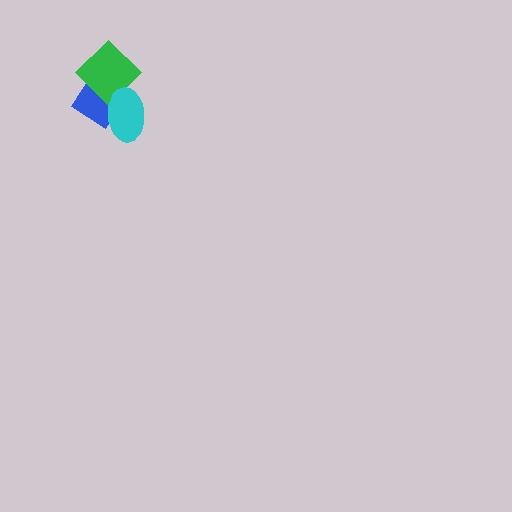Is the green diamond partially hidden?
Yes, it is partially covered by another shape.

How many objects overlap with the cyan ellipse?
2 objects overlap with the cyan ellipse.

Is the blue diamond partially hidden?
Yes, it is partially covered by another shape.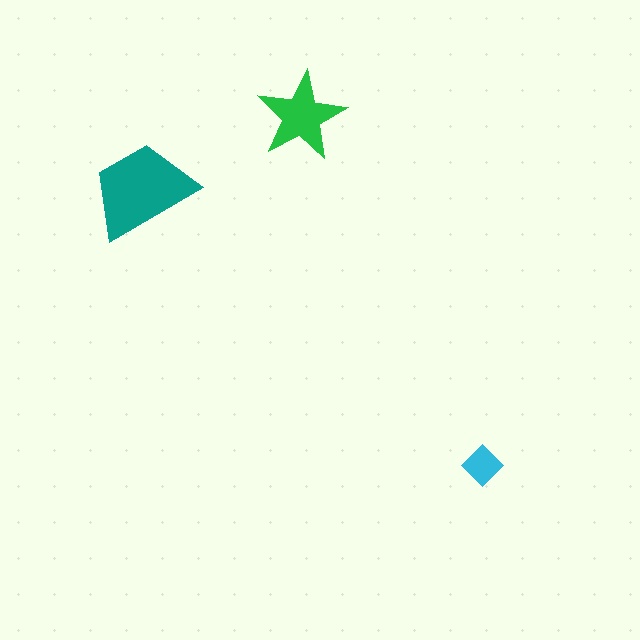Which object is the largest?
The teal trapezoid.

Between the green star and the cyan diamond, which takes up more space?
The green star.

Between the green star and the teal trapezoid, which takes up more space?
The teal trapezoid.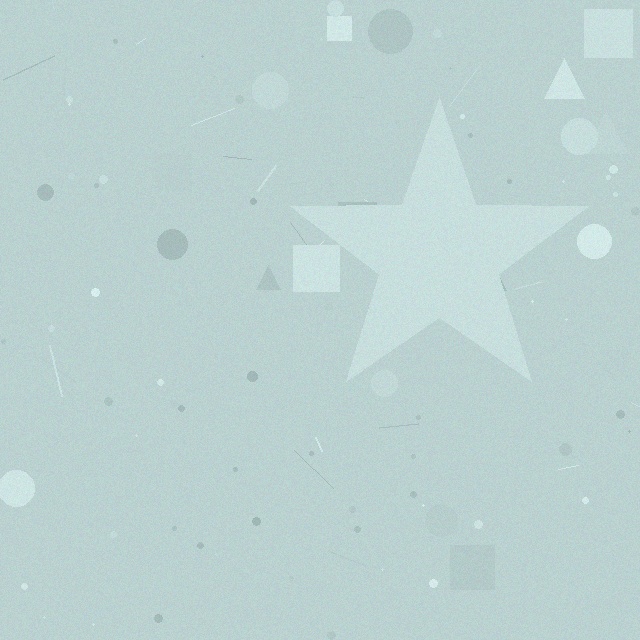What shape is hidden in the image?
A star is hidden in the image.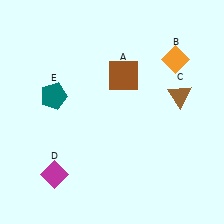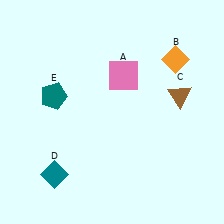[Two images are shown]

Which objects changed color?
A changed from brown to pink. D changed from magenta to teal.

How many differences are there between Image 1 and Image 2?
There are 2 differences between the two images.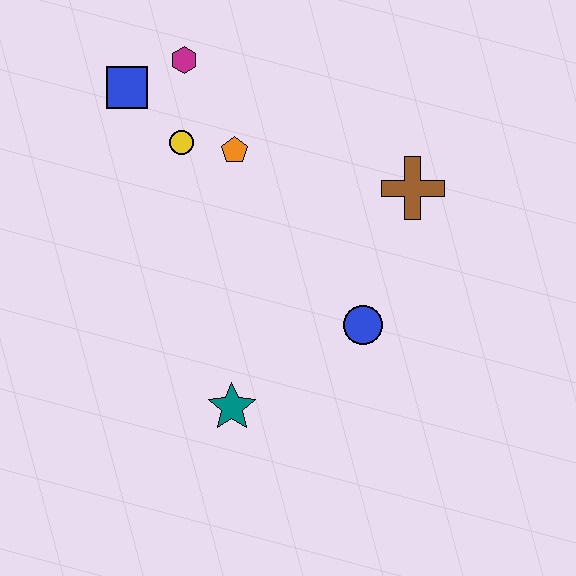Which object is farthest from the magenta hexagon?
The teal star is farthest from the magenta hexagon.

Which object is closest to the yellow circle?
The orange pentagon is closest to the yellow circle.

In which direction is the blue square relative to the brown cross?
The blue square is to the left of the brown cross.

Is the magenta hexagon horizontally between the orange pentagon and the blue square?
Yes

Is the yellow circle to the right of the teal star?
No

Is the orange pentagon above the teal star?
Yes